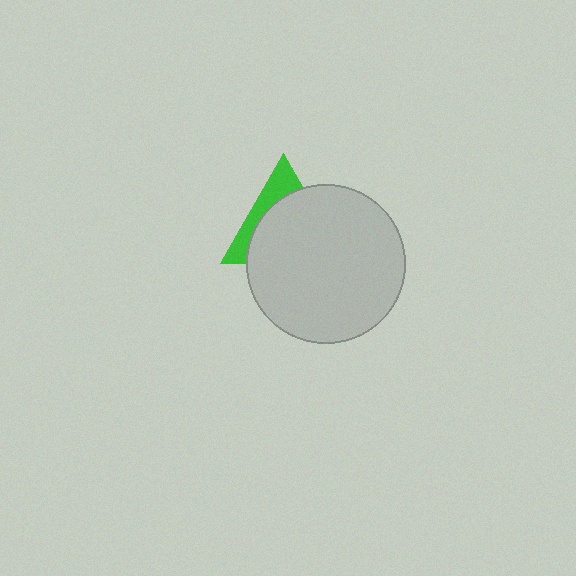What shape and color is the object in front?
The object in front is a light gray circle.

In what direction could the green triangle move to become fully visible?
The green triangle could move up. That would shift it out from behind the light gray circle entirely.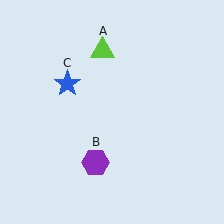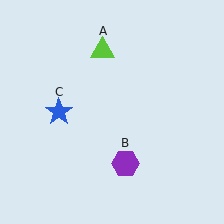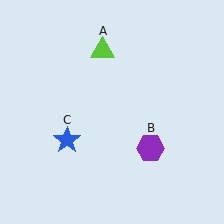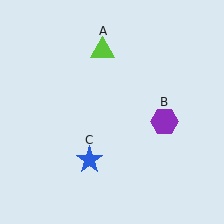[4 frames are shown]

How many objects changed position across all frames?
2 objects changed position: purple hexagon (object B), blue star (object C).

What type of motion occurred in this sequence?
The purple hexagon (object B), blue star (object C) rotated counterclockwise around the center of the scene.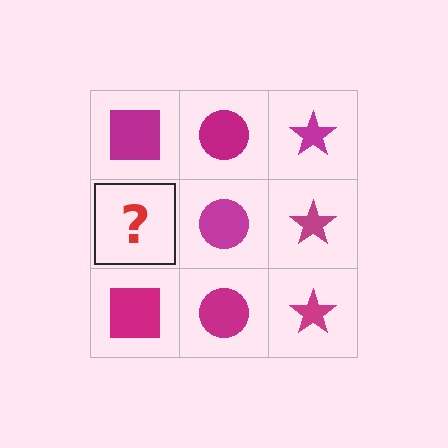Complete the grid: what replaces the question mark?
The question mark should be replaced with a magenta square.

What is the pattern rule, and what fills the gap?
The rule is that each column has a consistent shape. The gap should be filled with a magenta square.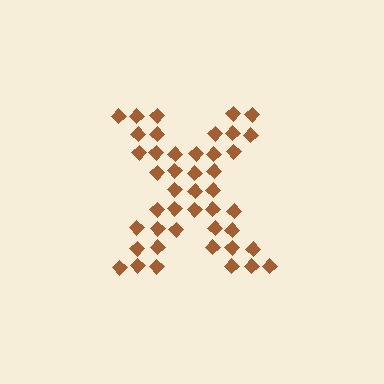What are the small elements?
The small elements are diamonds.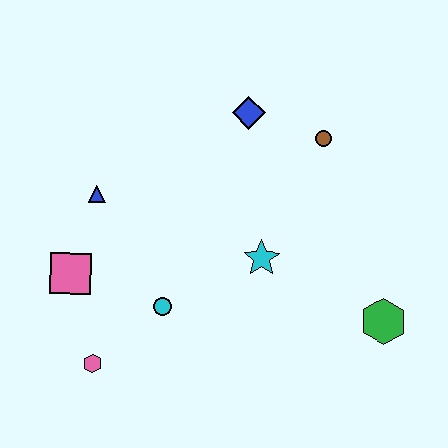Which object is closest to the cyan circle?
The pink hexagon is closest to the cyan circle.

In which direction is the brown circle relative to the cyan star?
The brown circle is above the cyan star.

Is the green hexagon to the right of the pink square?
Yes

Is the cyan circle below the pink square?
Yes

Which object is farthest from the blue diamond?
The pink hexagon is farthest from the blue diamond.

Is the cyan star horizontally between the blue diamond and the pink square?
No